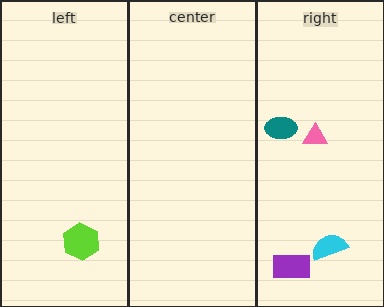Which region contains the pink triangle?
The right region.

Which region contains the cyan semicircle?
The right region.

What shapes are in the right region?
The cyan semicircle, the pink triangle, the purple rectangle, the teal ellipse.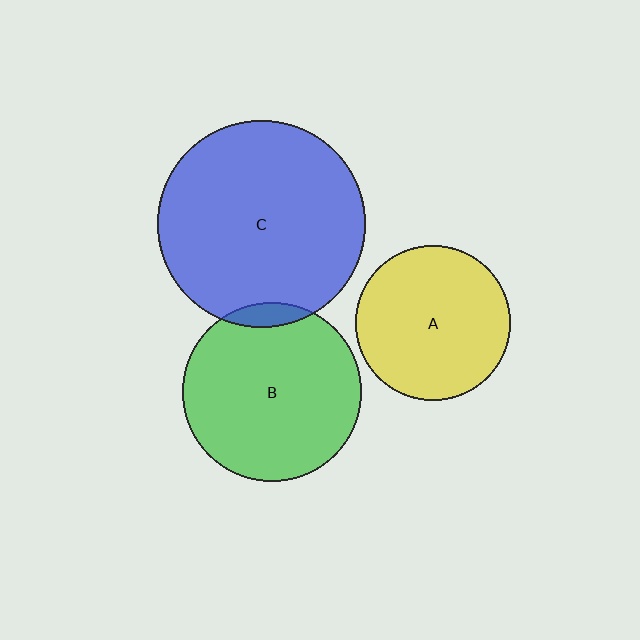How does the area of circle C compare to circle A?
Approximately 1.8 times.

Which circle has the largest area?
Circle C (blue).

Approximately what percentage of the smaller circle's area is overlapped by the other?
Approximately 5%.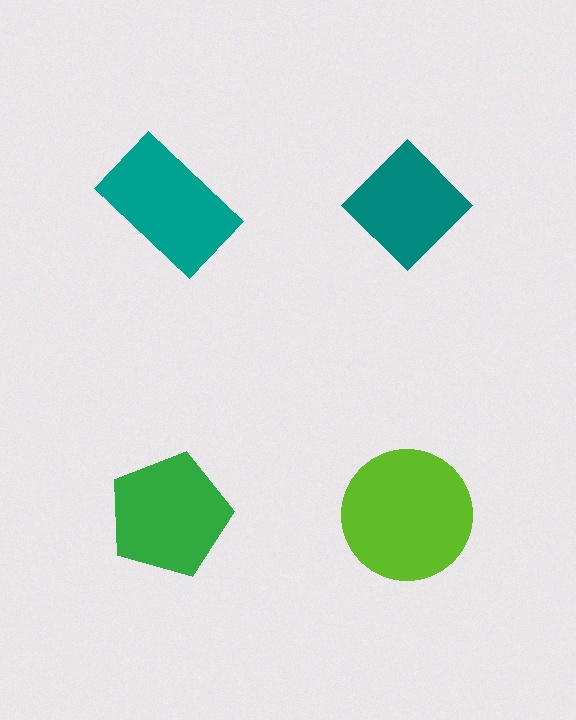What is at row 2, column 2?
A lime circle.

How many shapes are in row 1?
2 shapes.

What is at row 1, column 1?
A teal rectangle.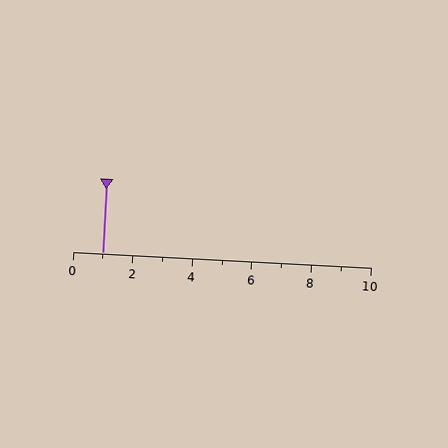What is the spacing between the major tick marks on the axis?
The major ticks are spaced 2 apart.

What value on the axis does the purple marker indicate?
The marker indicates approximately 1.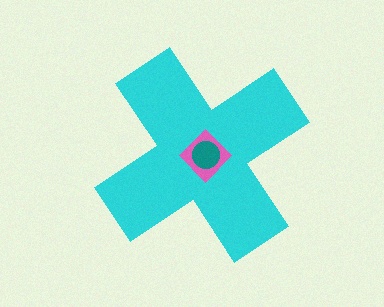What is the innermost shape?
The teal circle.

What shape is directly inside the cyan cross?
The pink diamond.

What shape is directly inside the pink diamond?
The teal circle.